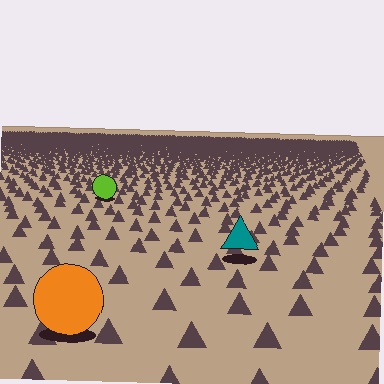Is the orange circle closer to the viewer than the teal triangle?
Yes. The orange circle is closer — you can tell from the texture gradient: the ground texture is coarser near it.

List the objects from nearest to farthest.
From nearest to farthest: the orange circle, the teal triangle, the lime circle.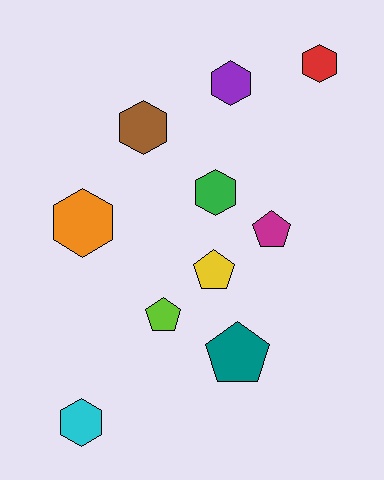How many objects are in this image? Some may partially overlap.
There are 10 objects.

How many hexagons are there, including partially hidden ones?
There are 6 hexagons.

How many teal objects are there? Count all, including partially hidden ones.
There is 1 teal object.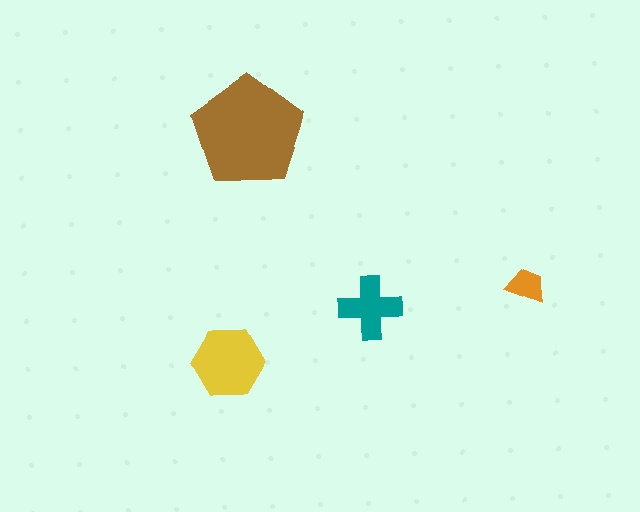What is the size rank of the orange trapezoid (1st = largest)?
4th.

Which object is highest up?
The brown pentagon is topmost.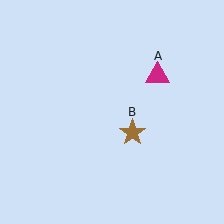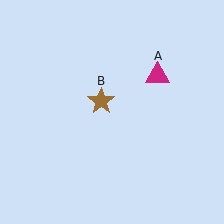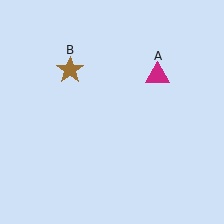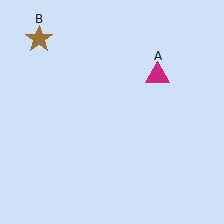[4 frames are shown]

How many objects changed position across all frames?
1 object changed position: brown star (object B).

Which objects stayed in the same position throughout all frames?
Magenta triangle (object A) remained stationary.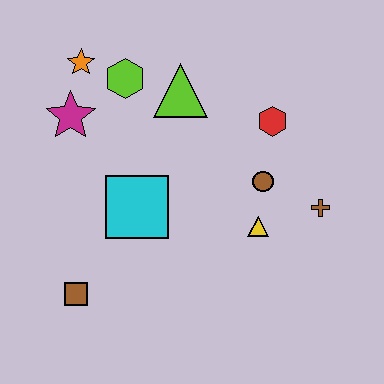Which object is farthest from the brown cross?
The orange star is farthest from the brown cross.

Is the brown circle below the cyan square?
No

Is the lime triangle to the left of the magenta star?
No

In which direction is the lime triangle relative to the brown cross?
The lime triangle is to the left of the brown cross.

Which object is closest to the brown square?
The cyan square is closest to the brown square.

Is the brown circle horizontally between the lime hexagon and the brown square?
No